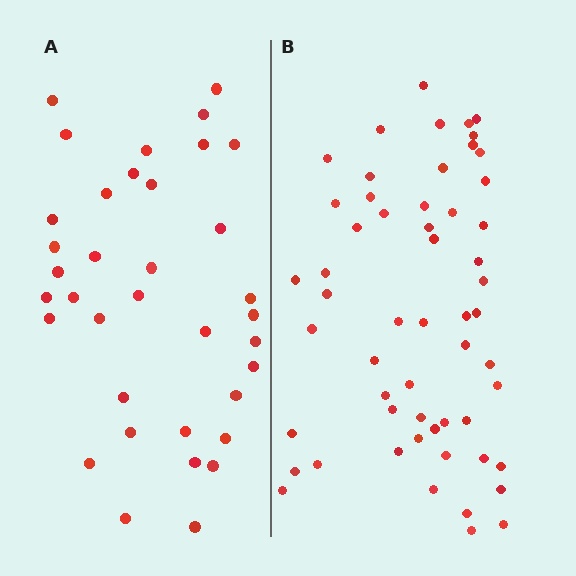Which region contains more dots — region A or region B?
Region B (the right region) has more dots.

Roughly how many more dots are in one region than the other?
Region B has approximately 20 more dots than region A.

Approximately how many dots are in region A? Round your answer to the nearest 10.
About 40 dots. (The exact count is 36, which rounds to 40.)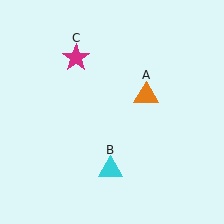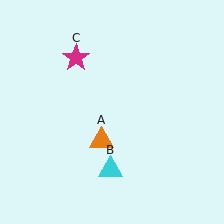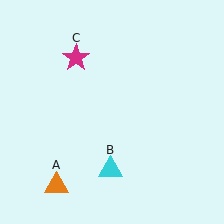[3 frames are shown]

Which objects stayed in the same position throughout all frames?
Cyan triangle (object B) and magenta star (object C) remained stationary.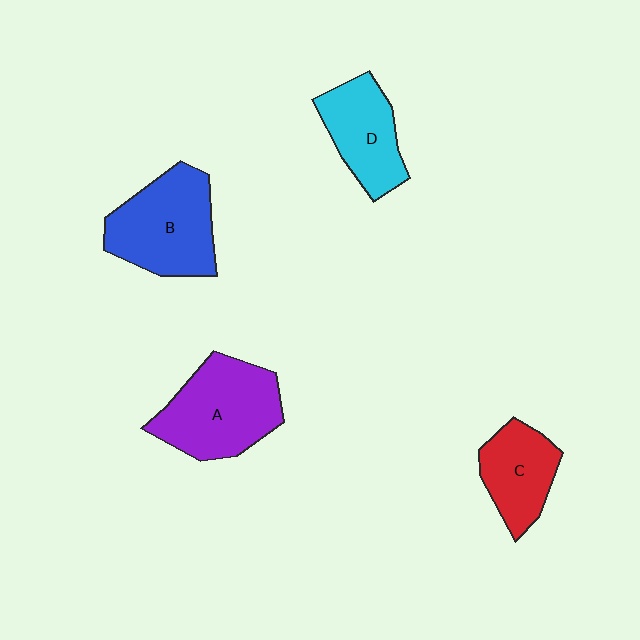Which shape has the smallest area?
Shape C (red).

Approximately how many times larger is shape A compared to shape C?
Approximately 1.5 times.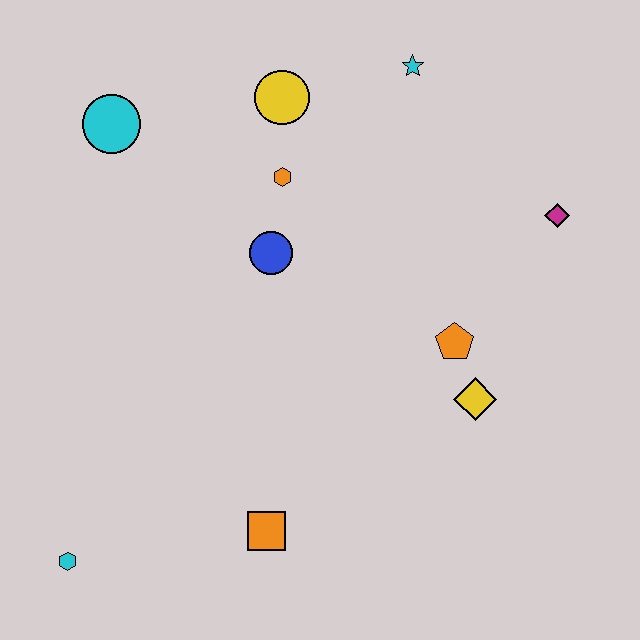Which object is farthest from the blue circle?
The cyan hexagon is farthest from the blue circle.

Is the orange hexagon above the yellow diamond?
Yes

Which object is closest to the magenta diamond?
The orange pentagon is closest to the magenta diamond.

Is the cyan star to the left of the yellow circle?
No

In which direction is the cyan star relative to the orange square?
The cyan star is above the orange square.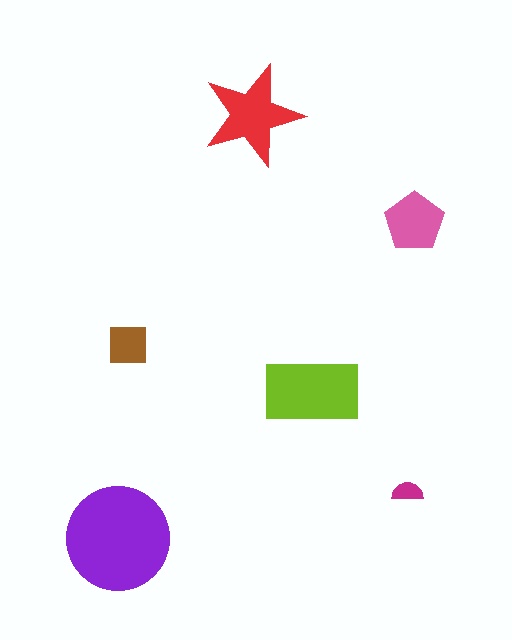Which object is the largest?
The purple circle.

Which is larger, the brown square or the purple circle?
The purple circle.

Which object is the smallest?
The magenta semicircle.